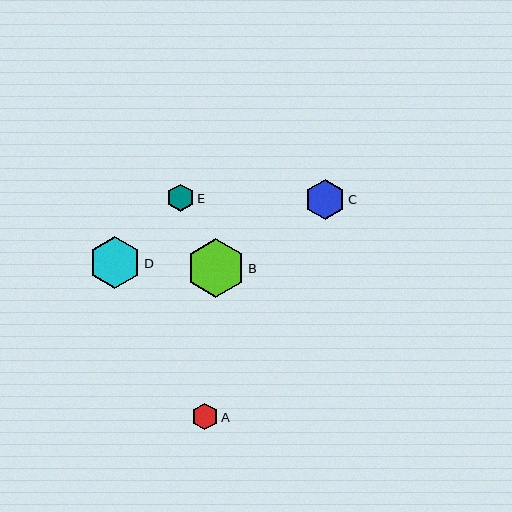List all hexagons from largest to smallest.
From largest to smallest: B, D, C, E, A.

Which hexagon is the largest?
Hexagon B is the largest with a size of approximately 59 pixels.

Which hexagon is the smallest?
Hexagon A is the smallest with a size of approximately 27 pixels.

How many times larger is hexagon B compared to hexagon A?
Hexagon B is approximately 2.2 times the size of hexagon A.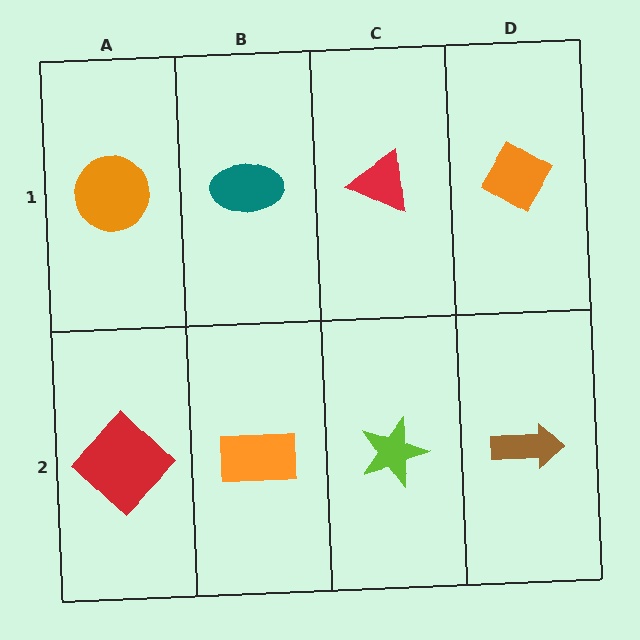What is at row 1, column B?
A teal ellipse.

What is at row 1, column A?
An orange circle.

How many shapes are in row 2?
4 shapes.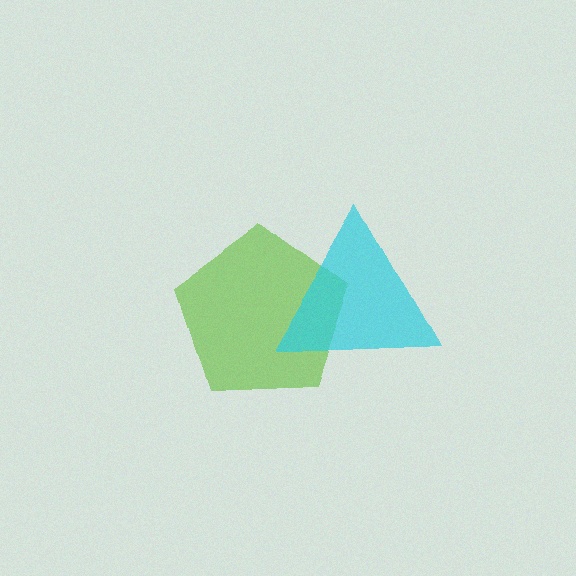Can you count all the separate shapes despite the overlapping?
Yes, there are 2 separate shapes.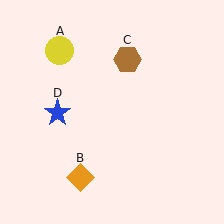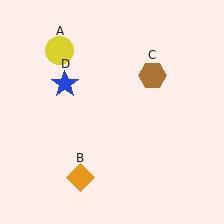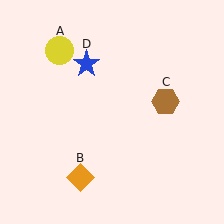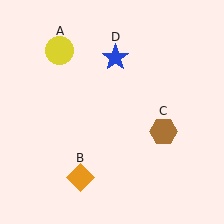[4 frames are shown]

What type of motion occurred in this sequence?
The brown hexagon (object C), blue star (object D) rotated clockwise around the center of the scene.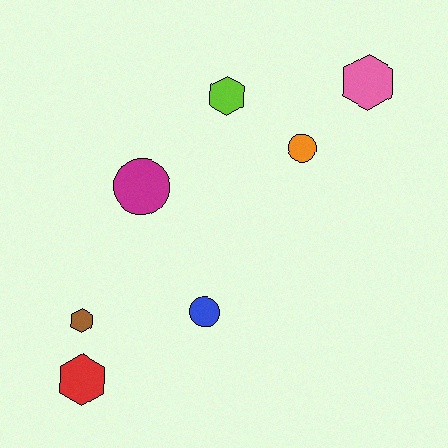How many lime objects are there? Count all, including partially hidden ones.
There is 1 lime object.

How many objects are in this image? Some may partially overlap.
There are 7 objects.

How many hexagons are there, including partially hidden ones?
There are 4 hexagons.